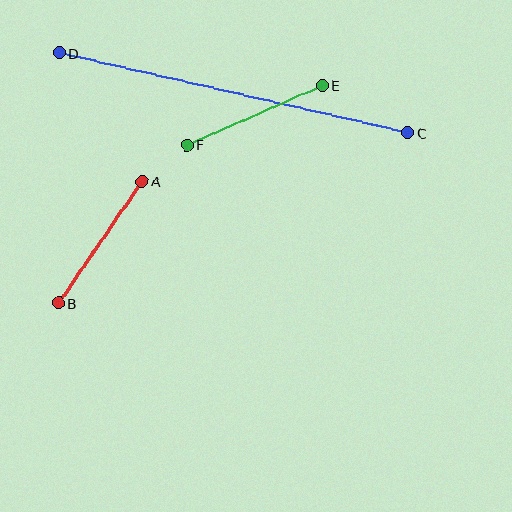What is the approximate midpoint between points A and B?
The midpoint is at approximately (100, 242) pixels.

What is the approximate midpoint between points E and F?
The midpoint is at approximately (255, 115) pixels.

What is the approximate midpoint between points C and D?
The midpoint is at approximately (233, 93) pixels.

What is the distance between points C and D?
The distance is approximately 358 pixels.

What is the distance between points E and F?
The distance is approximately 148 pixels.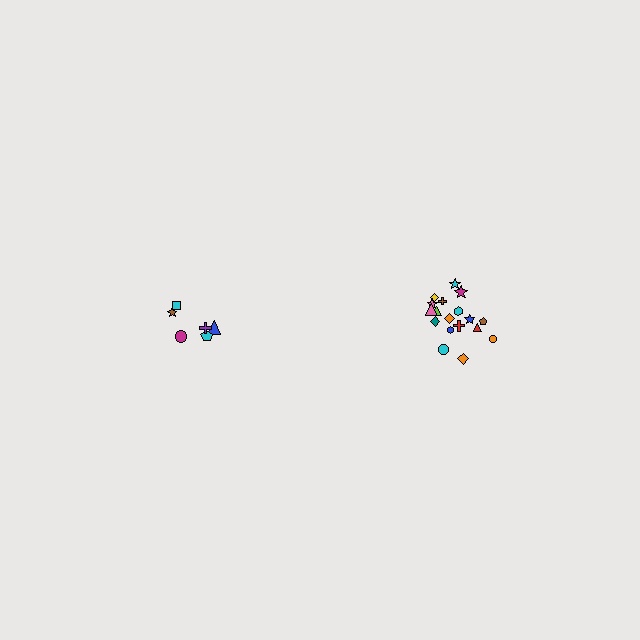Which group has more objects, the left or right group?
The right group.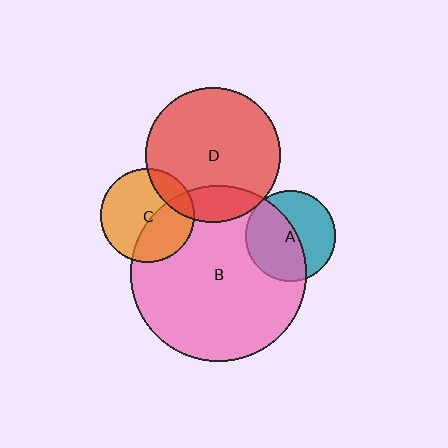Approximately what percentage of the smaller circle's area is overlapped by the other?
Approximately 55%.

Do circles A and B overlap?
Yes.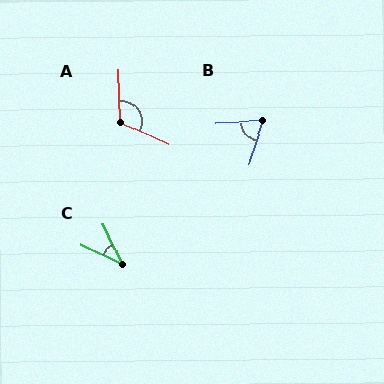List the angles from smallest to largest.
C (40°), B (69°), A (117°).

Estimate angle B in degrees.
Approximately 69 degrees.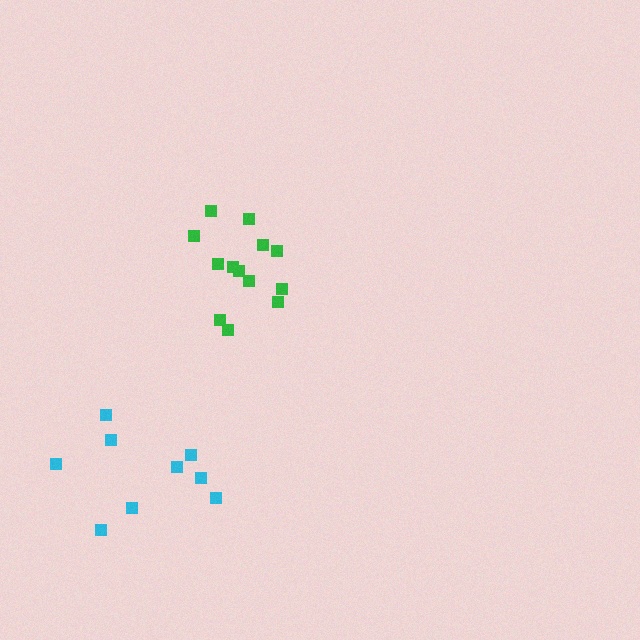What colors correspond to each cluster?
The clusters are colored: cyan, green.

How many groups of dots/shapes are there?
There are 2 groups.